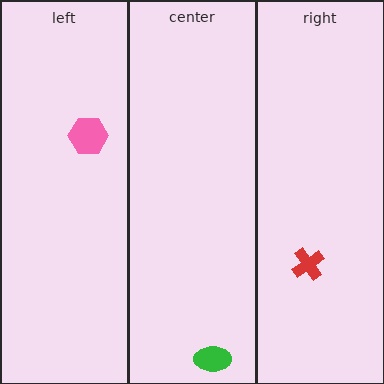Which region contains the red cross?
The right region.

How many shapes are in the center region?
1.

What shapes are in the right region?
The red cross.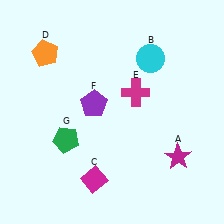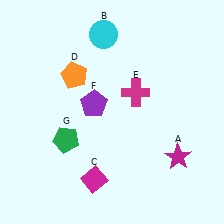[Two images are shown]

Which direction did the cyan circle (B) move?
The cyan circle (B) moved left.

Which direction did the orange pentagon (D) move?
The orange pentagon (D) moved right.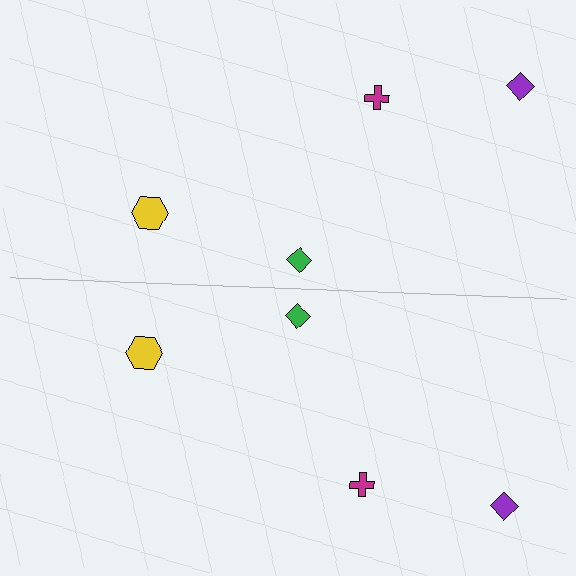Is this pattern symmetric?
Yes, this pattern has bilateral (reflection) symmetry.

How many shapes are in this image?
There are 8 shapes in this image.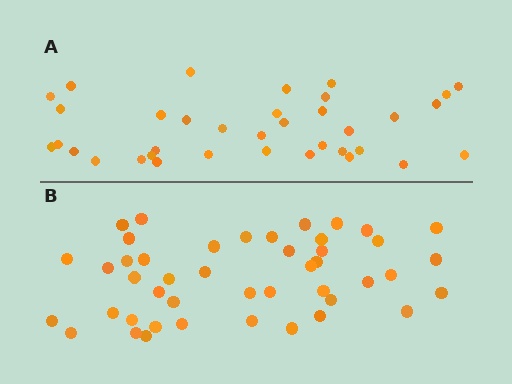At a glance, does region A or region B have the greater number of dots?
Region B (the bottom region) has more dots.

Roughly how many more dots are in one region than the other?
Region B has roughly 8 or so more dots than region A.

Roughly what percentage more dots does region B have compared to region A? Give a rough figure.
About 25% more.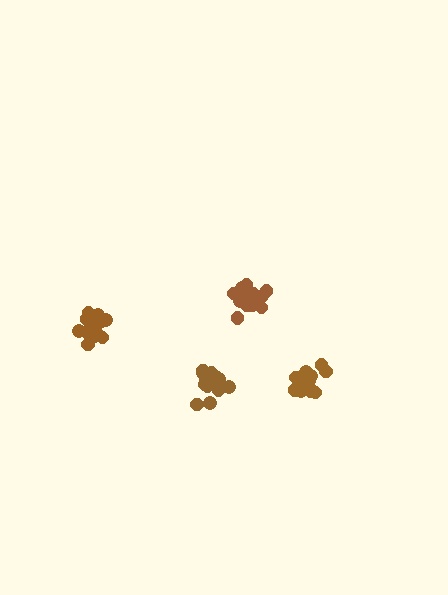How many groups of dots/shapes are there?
There are 4 groups.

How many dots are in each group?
Group 1: 15 dots, Group 2: 12 dots, Group 3: 15 dots, Group 4: 16 dots (58 total).